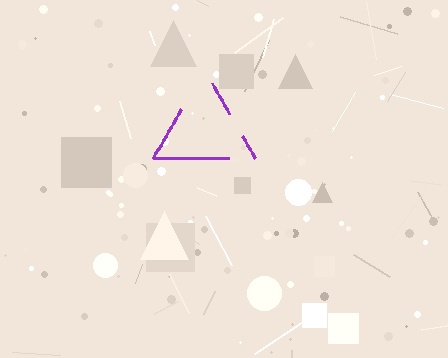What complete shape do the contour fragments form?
The contour fragments form a triangle.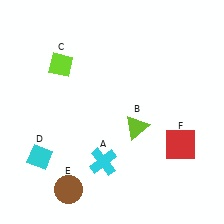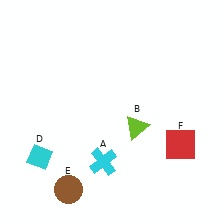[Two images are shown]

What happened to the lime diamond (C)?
The lime diamond (C) was removed in Image 2. It was in the top-left area of Image 1.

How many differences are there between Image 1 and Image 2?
There is 1 difference between the two images.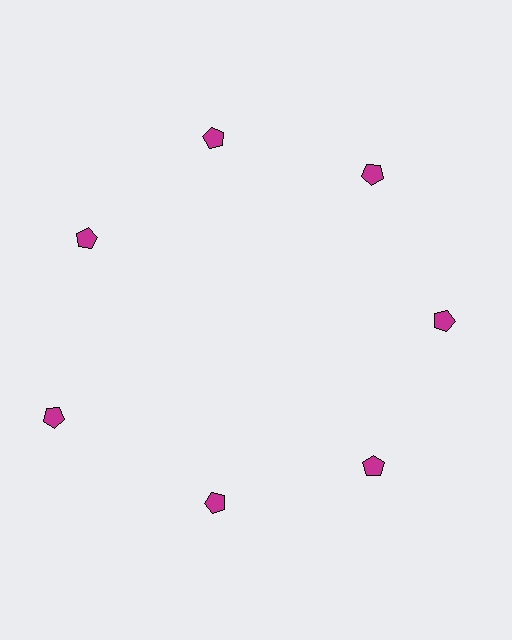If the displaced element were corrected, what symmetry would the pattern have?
It would have 7-fold rotational symmetry — the pattern would map onto itself every 51 degrees.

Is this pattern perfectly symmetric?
No. The 7 magenta pentagons are arranged in a ring, but one element near the 8 o'clock position is pushed outward from the center, breaking the 7-fold rotational symmetry.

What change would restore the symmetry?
The symmetry would be restored by moving it inward, back onto the ring so that all 7 pentagons sit at equal angles and equal distance from the center.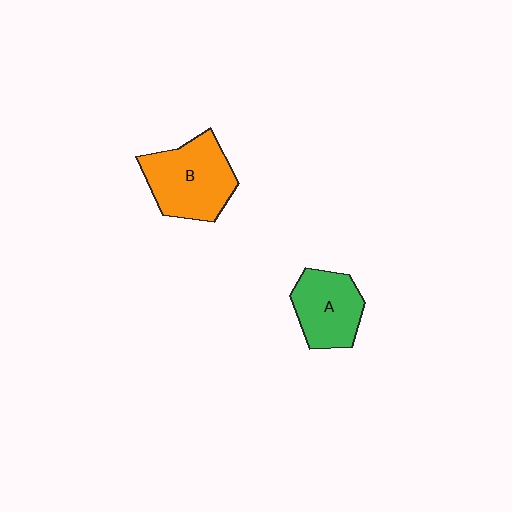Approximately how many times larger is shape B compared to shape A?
Approximately 1.3 times.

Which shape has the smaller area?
Shape A (green).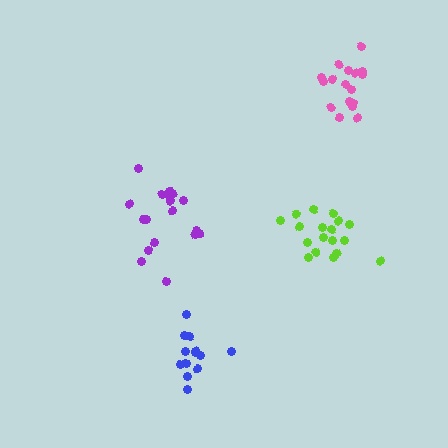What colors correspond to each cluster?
The clusters are colored: lime, blue, purple, pink.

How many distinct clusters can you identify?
There are 4 distinct clusters.